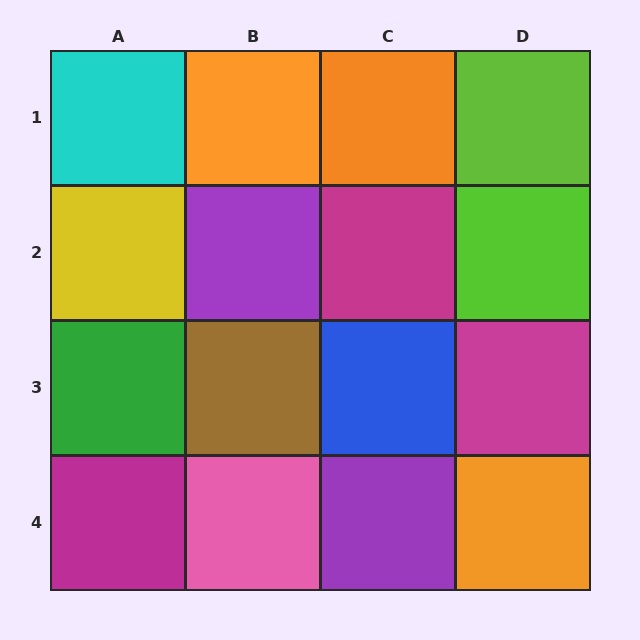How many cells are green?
1 cell is green.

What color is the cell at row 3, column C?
Blue.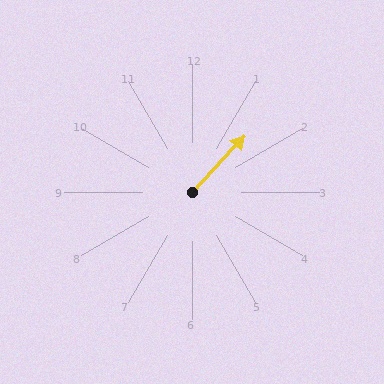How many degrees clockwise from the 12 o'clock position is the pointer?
Approximately 43 degrees.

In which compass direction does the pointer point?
Northeast.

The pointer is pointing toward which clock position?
Roughly 1 o'clock.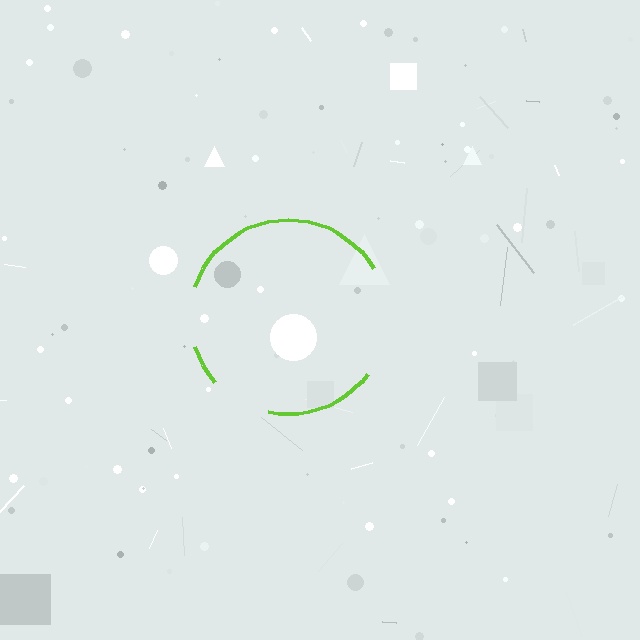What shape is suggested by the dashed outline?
The dashed outline suggests a circle.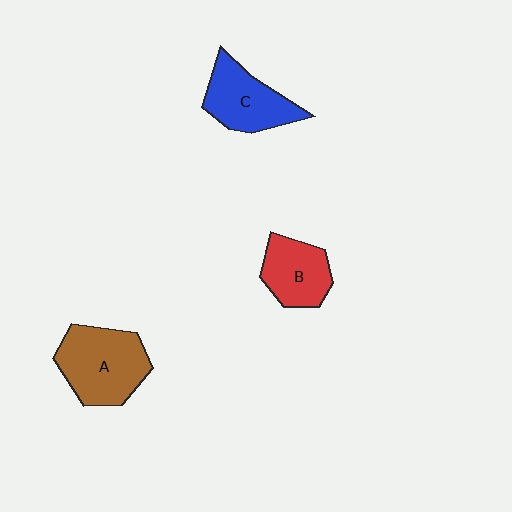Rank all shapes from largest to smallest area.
From largest to smallest: A (brown), C (blue), B (red).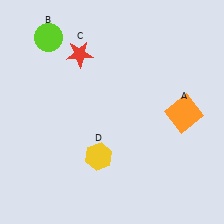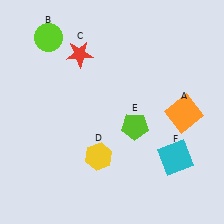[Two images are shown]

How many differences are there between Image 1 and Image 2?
There are 2 differences between the two images.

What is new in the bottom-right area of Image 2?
A cyan square (F) was added in the bottom-right area of Image 2.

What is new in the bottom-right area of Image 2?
A lime pentagon (E) was added in the bottom-right area of Image 2.